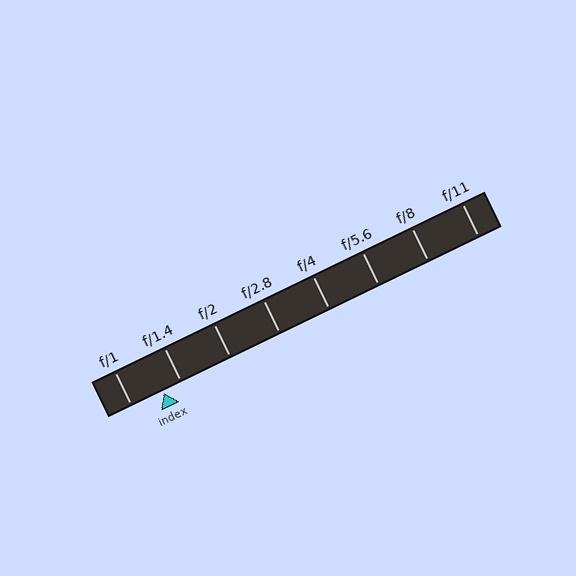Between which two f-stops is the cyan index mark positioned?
The index mark is between f/1 and f/1.4.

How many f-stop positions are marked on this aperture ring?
There are 8 f-stop positions marked.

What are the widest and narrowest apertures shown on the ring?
The widest aperture shown is f/1 and the narrowest is f/11.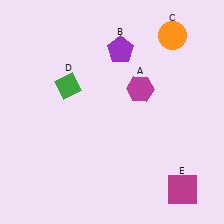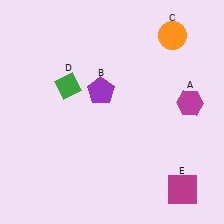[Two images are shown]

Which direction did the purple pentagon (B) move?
The purple pentagon (B) moved down.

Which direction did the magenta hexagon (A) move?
The magenta hexagon (A) moved right.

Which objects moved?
The objects that moved are: the magenta hexagon (A), the purple pentagon (B).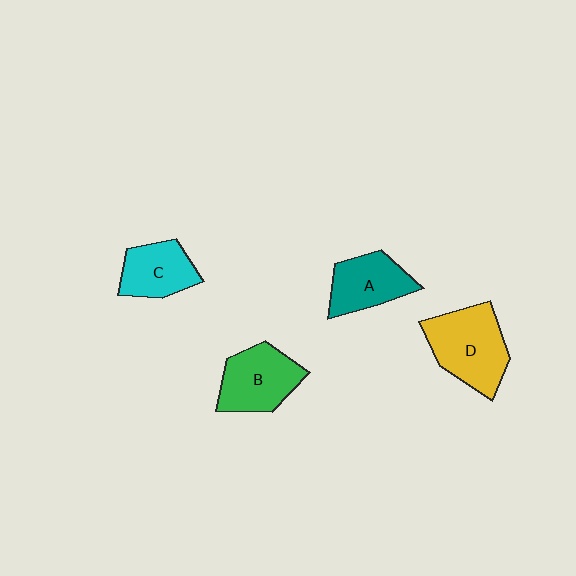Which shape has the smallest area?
Shape C (cyan).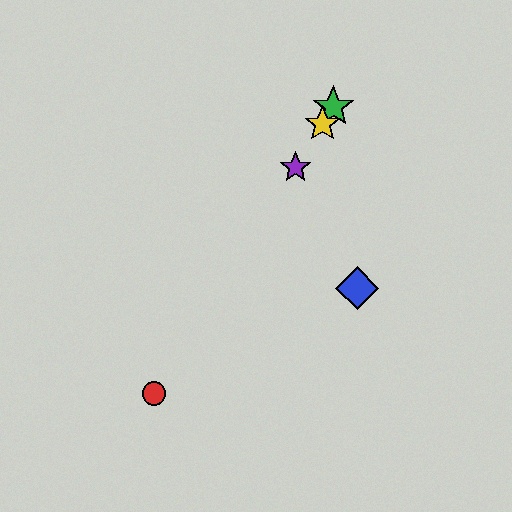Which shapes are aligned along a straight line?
The red circle, the green star, the yellow star, the purple star are aligned along a straight line.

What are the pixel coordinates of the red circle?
The red circle is at (154, 394).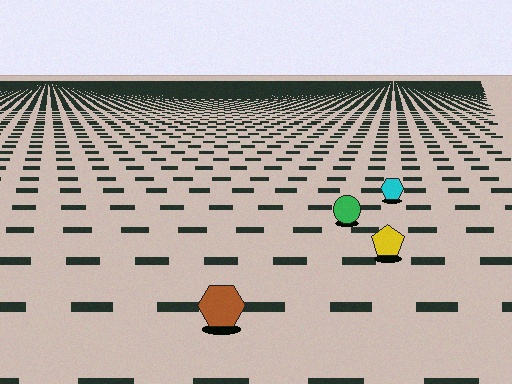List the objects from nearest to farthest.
From nearest to farthest: the brown hexagon, the yellow pentagon, the green circle, the cyan hexagon.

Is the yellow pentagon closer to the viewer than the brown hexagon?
No. The brown hexagon is closer — you can tell from the texture gradient: the ground texture is coarser near it.